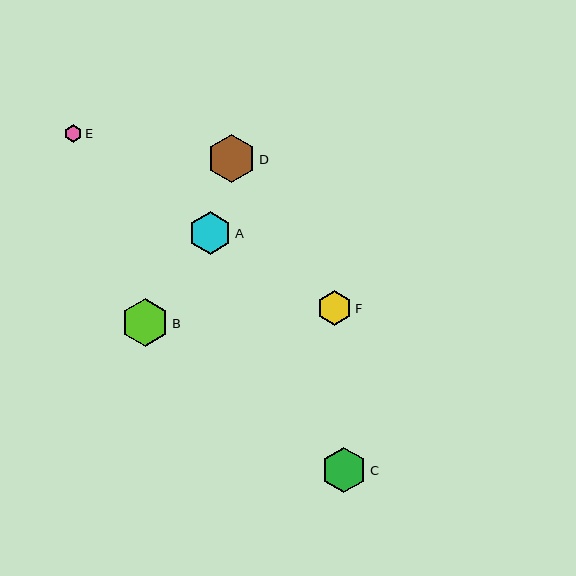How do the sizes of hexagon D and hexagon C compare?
Hexagon D and hexagon C are approximately the same size.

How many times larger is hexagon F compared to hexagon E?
Hexagon F is approximately 1.9 times the size of hexagon E.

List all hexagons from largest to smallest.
From largest to smallest: D, B, C, A, F, E.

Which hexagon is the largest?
Hexagon D is the largest with a size of approximately 48 pixels.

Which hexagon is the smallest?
Hexagon E is the smallest with a size of approximately 18 pixels.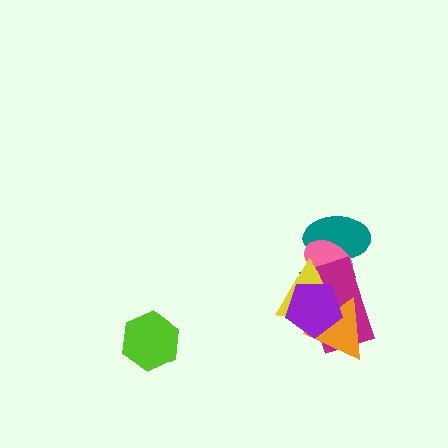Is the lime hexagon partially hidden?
No, no other shape covers it.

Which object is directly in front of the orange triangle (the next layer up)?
The yellow triangle is directly in front of the orange triangle.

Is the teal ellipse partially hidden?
Yes, it is partially covered by another shape.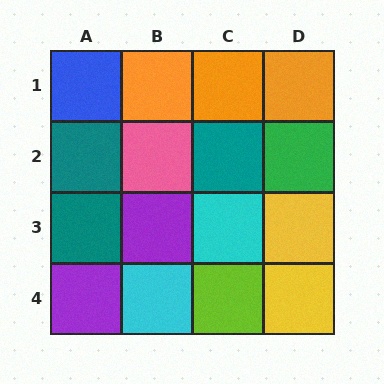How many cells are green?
1 cell is green.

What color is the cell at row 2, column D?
Green.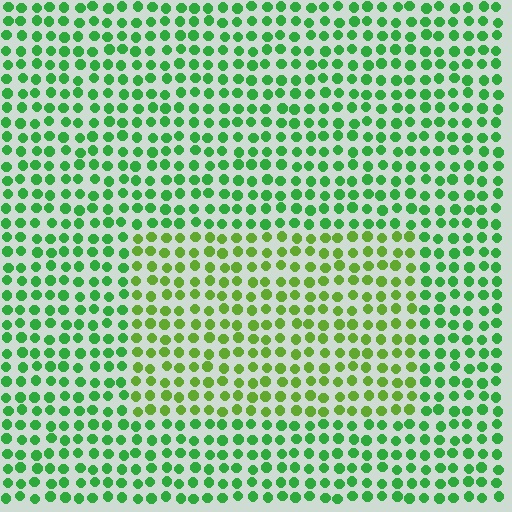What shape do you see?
I see a rectangle.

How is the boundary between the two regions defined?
The boundary is defined purely by a slight shift in hue (about 32 degrees). Spacing, size, and orientation are identical on both sides.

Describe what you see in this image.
The image is filled with small green elements in a uniform arrangement. A rectangle-shaped region is visible where the elements are tinted to a slightly different hue, forming a subtle color boundary.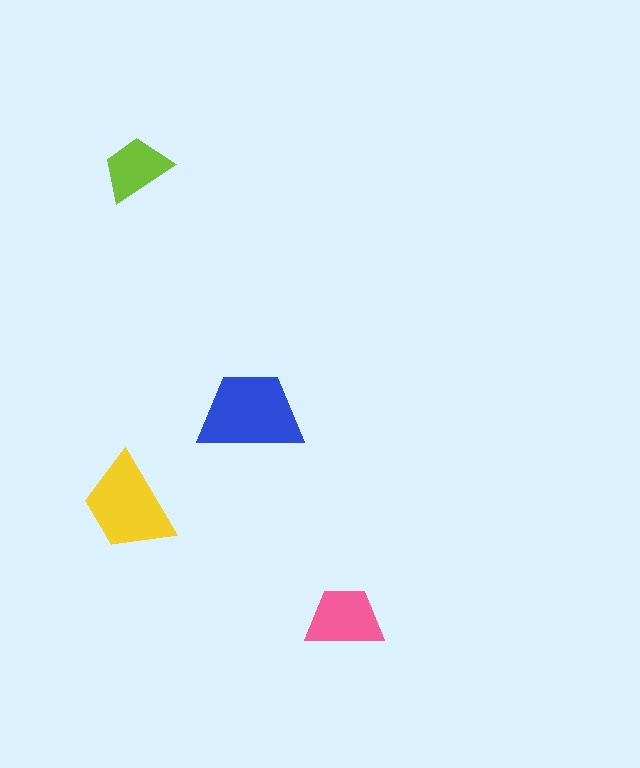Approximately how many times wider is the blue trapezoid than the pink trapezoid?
About 1.5 times wider.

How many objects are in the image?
There are 4 objects in the image.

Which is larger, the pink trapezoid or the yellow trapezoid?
The yellow one.